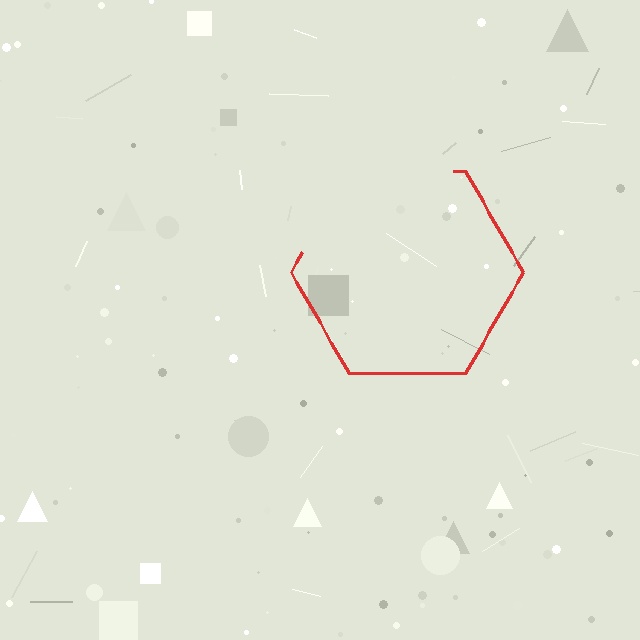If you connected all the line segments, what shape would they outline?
They would outline a hexagon.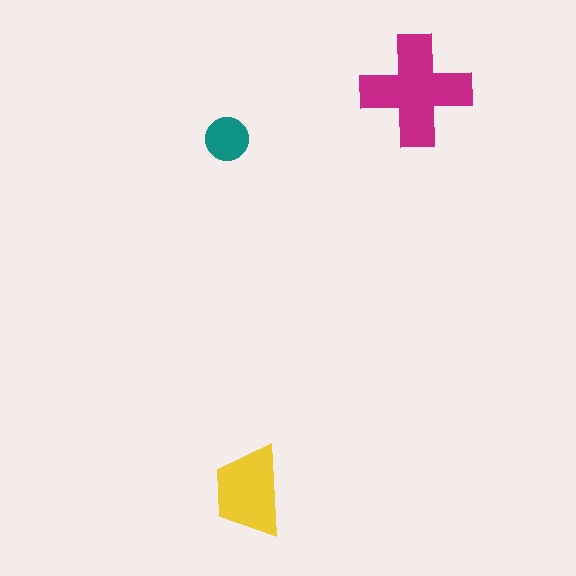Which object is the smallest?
The teal circle.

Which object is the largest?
The magenta cross.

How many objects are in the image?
There are 3 objects in the image.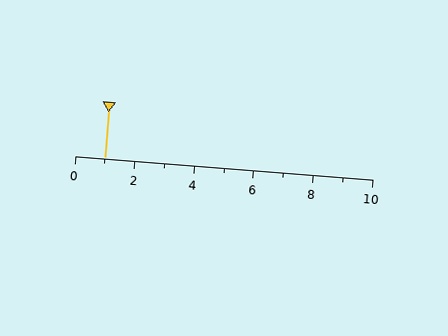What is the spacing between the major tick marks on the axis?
The major ticks are spaced 2 apart.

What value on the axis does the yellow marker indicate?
The marker indicates approximately 1.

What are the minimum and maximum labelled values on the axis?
The axis runs from 0 to 10.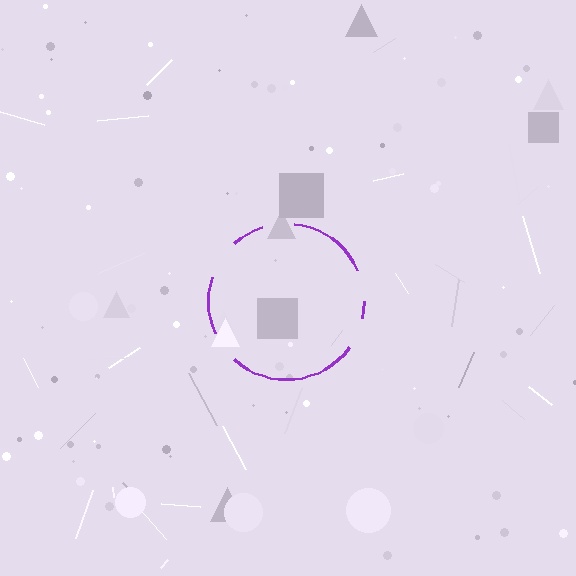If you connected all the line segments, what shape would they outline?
They would outline a circle.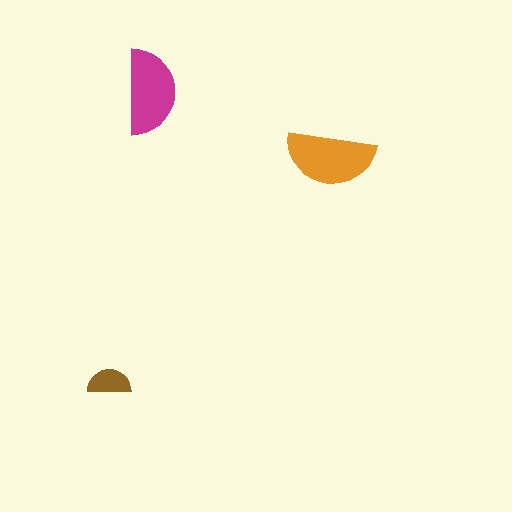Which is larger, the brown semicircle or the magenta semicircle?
The magenta one.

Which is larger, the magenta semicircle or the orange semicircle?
The orange one.